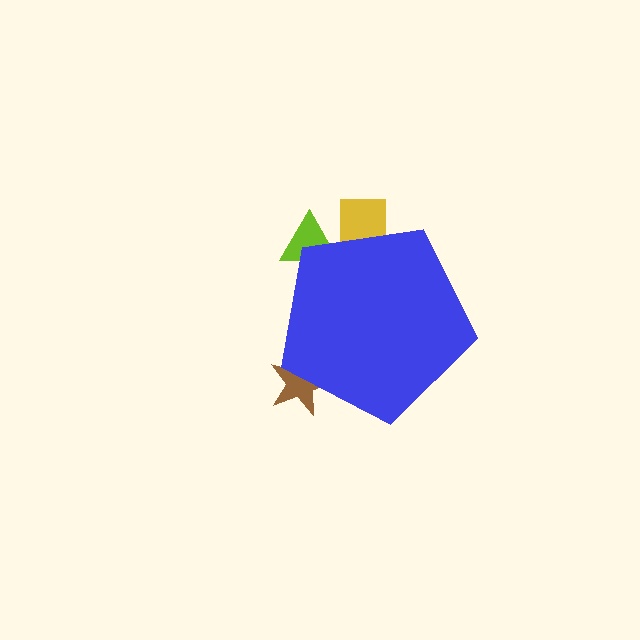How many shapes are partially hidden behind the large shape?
3 shapes are partially hidden.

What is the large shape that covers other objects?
A blue pentagon.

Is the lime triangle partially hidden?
Yes, the lime triangle is partially hidden behind the blue pentagon.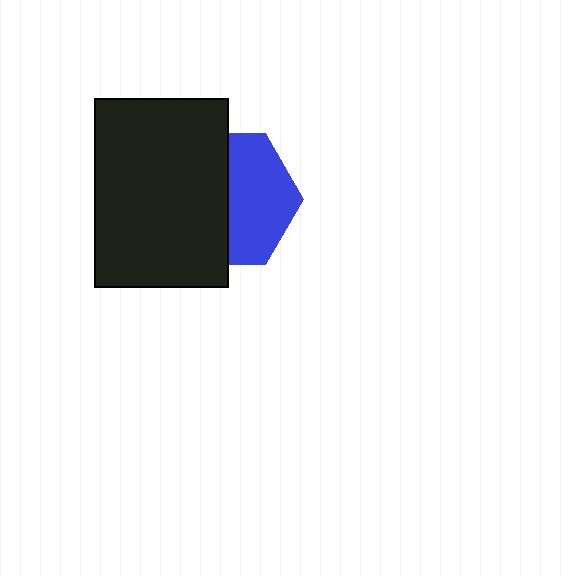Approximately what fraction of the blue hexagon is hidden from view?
Roughly 52% of the blue hexagon is hidden behind the black rectangle.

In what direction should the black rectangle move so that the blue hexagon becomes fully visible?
The black rectangle should move left. That is the shortest direction to clear the overlap and leave the blue hexagon fully visible.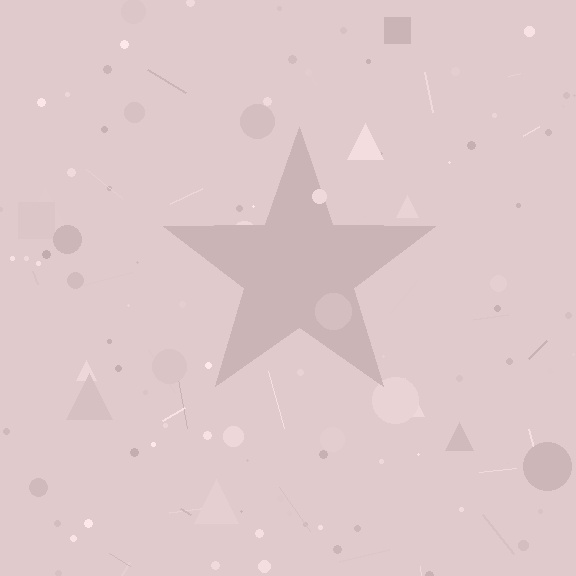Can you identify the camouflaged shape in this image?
The camouflaged shape is a star.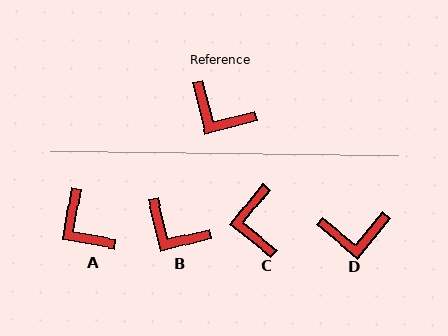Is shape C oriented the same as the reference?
No, it is off by about 53 degrees.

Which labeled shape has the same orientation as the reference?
B.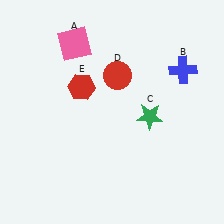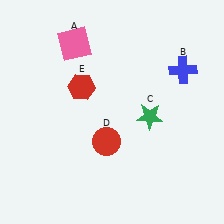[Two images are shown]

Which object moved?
The red circle (D) moved down.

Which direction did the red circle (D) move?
The red circle (D) moved down.